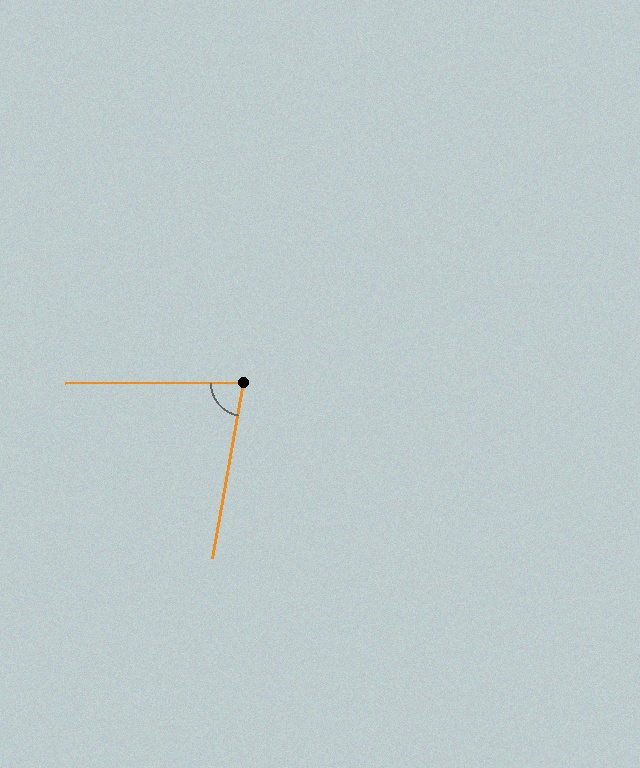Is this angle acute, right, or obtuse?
It is acute.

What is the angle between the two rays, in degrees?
Approximately 80 degrees.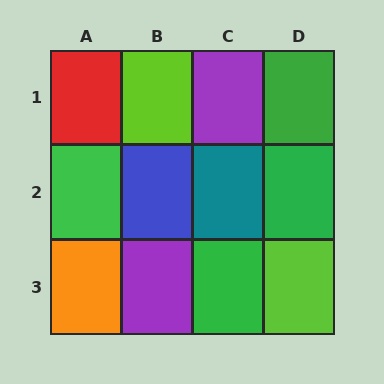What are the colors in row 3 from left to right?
Orange, purple, green, lime.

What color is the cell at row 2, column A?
Green.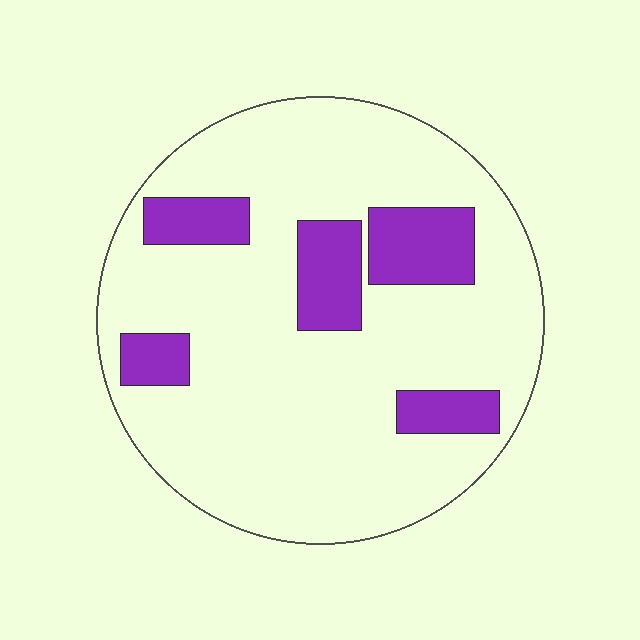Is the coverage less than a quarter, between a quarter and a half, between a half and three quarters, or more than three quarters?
Less than a quarter.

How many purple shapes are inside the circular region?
5.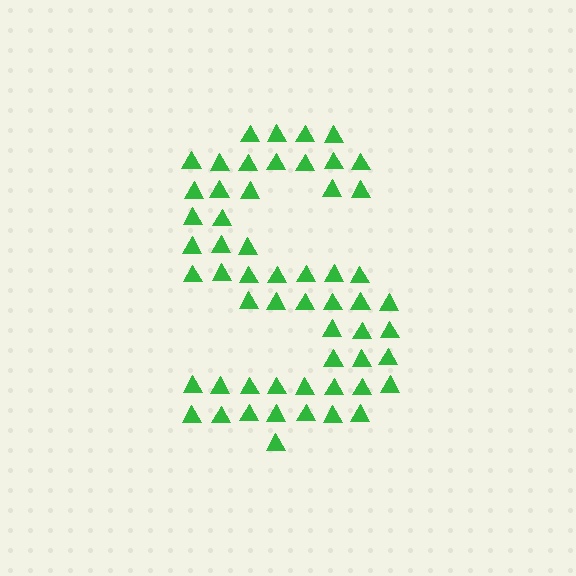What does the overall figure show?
The overall figure shows the letter S.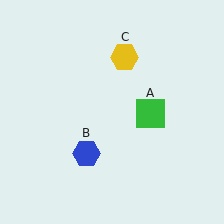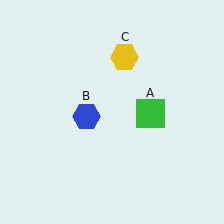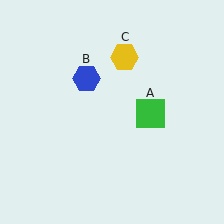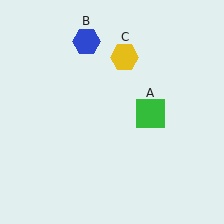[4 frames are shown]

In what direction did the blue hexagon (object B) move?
The blue hexagon (object B) moved up.